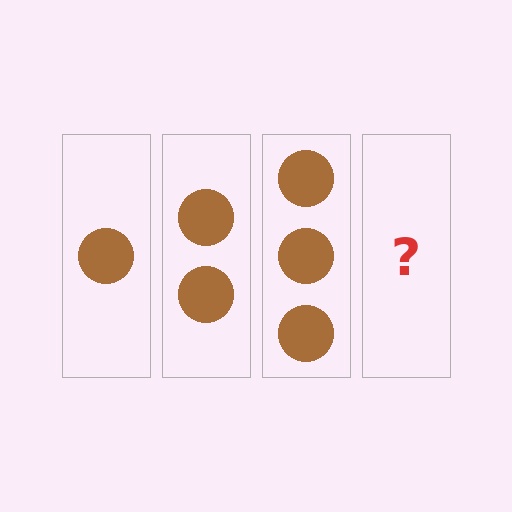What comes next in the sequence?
The next element should be 4 circles.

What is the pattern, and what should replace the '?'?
The pattern is that each step adds one more circle. The '?' should be 4 circles.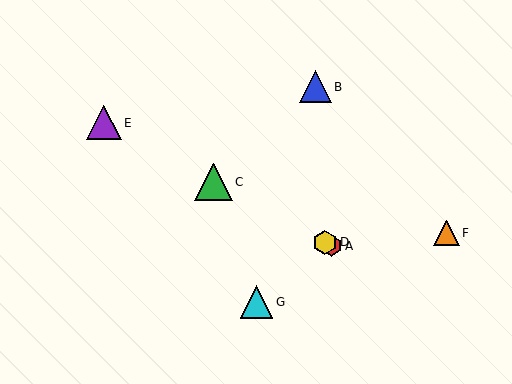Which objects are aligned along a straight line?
Objects A, C, D, E are aligned along a straight line.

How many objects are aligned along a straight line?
4 objects (A, C, D, E) are aligned along a straight line.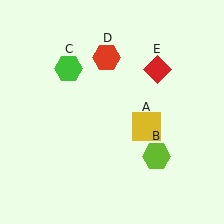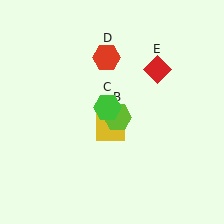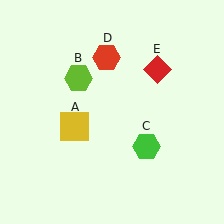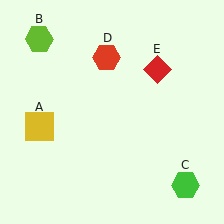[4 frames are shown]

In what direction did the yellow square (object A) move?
The yellow square (object A) moved left.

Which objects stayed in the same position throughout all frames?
Red hexagon (object D) and red diamond (object E) remained stationary.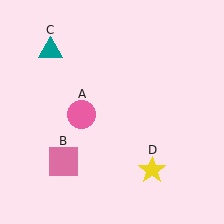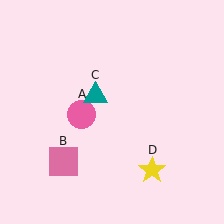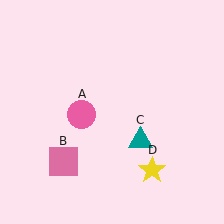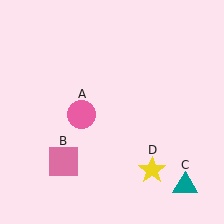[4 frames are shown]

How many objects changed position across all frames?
1 object changed position: teal triangle (object C).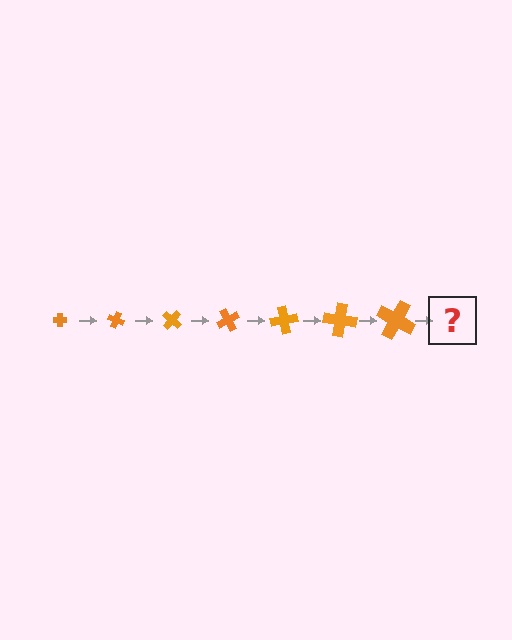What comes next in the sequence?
The next element should be a cross, larger than the previous one and rotated 140 degrees from the start.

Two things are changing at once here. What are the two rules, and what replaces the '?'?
The two rules are that the cross grows larger each step and it rotates 20 degrees each step. The '?' should be a cross, larger than the previous one and rotated 140 degrees from the start.